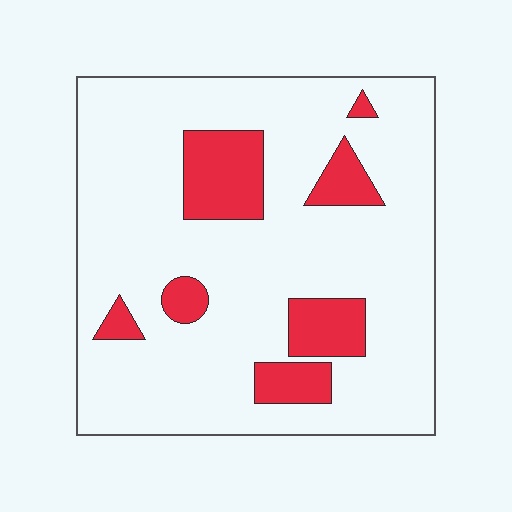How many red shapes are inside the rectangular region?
7.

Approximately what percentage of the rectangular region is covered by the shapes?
Approximately 15%.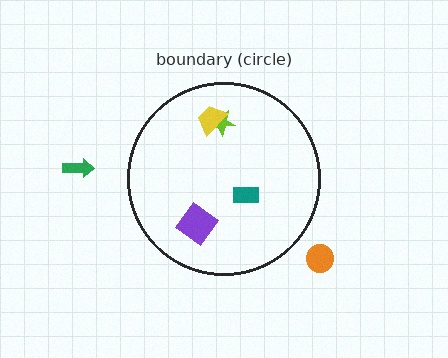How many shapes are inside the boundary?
4 inside, 2 outside.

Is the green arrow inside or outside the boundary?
Outside.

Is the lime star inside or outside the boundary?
Inside.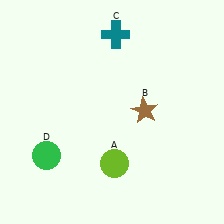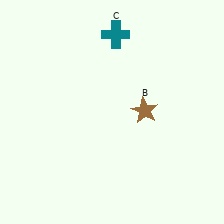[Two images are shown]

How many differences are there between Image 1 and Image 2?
There are 2 differences between the two images.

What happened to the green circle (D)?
The green circle (D) was removed in Image 2. It was in the bottom-left area of Image 1.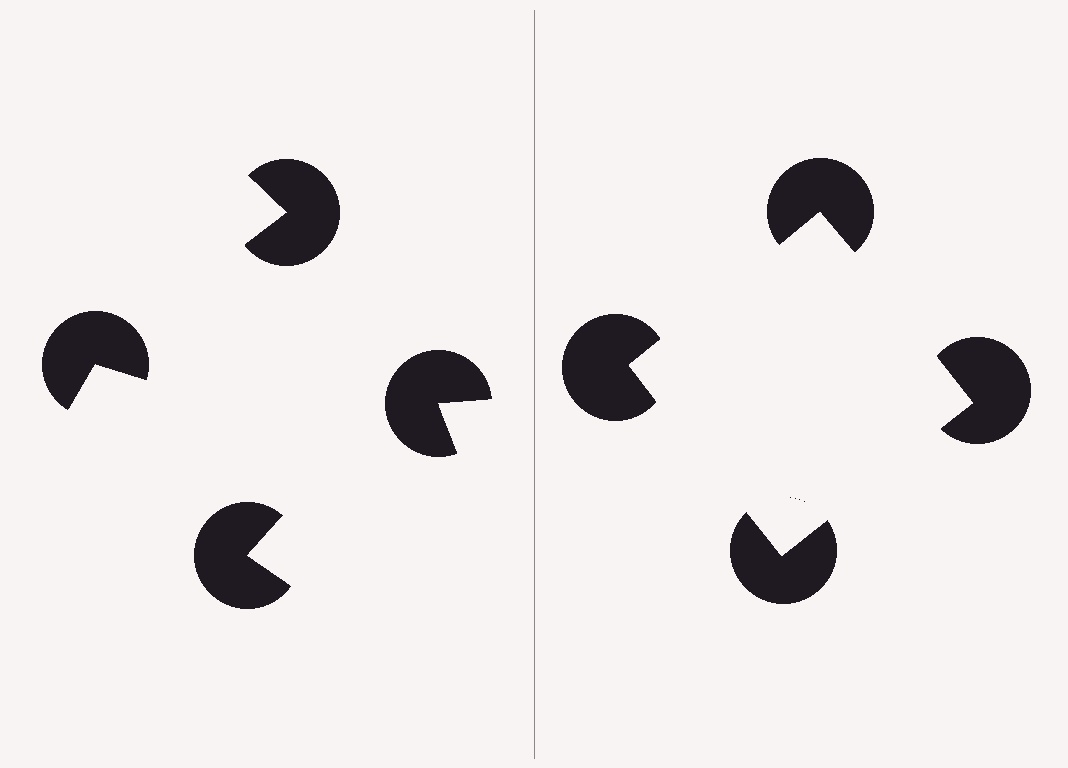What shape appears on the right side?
An illusory square.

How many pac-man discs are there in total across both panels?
8 — 4 on each side.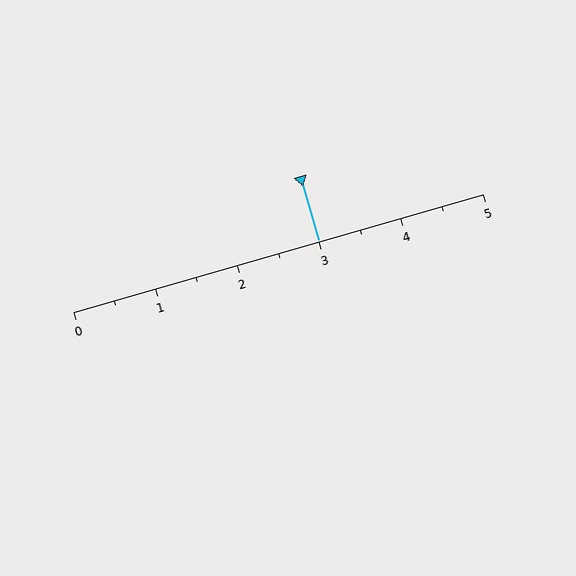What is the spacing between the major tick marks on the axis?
The major ticks are spaced 1 apart.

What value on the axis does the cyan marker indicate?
The marker indicates approximately 3.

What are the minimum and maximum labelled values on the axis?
The axis runs from 0 to 5.